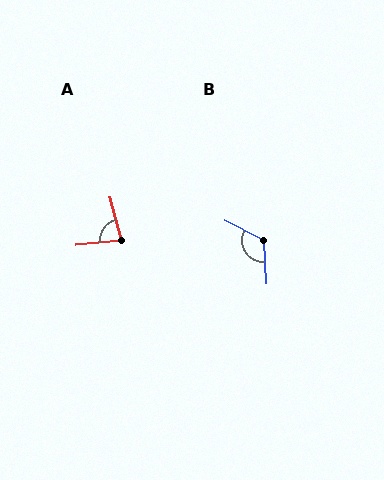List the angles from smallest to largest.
A (81°), B (120°).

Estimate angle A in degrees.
Approximately 81 degrees.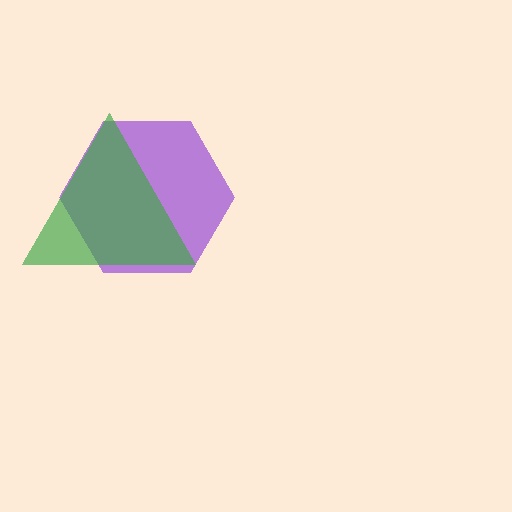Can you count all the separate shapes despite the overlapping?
Yes, there are 2 separate shapes.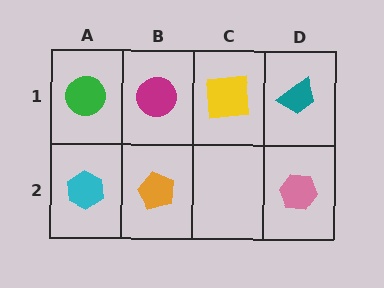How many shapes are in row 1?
4 shapes.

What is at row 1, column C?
A yellow square.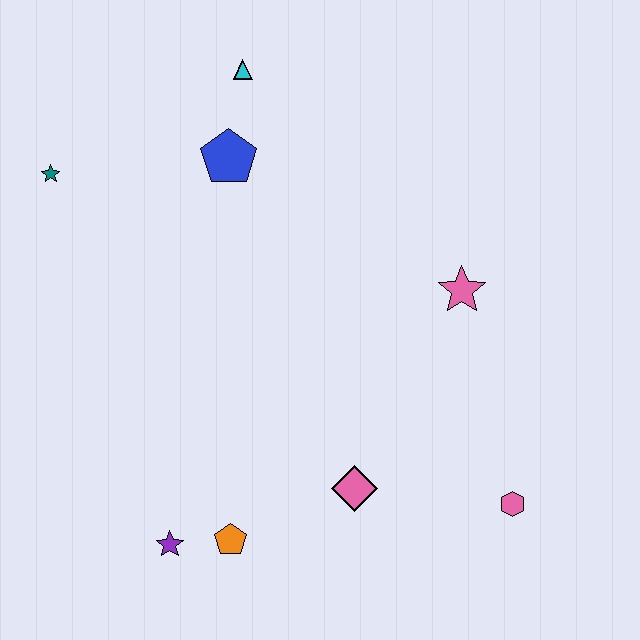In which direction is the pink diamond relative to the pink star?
The pink diamond is below the pink star.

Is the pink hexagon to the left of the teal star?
No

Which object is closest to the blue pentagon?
The cyan triangle is closest to the blue pentagon.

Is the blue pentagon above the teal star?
Yes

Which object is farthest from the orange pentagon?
The cyan triangle is farthest from the orange pentagon.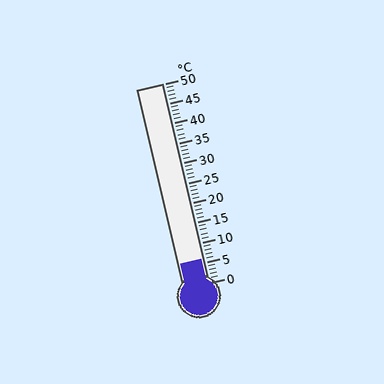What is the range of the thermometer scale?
The thermometer scale ranges from 0°C to 50°C.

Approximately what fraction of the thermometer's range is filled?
The thermometer is filled to approximately 10% of its range.